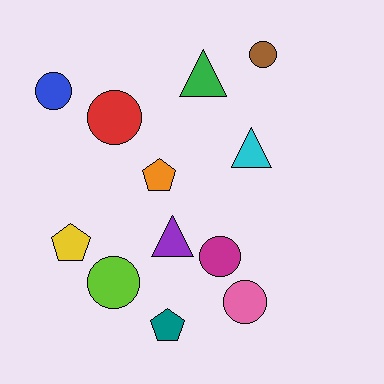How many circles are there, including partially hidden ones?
There are 6 circles.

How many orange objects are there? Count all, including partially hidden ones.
There is 1 orange object.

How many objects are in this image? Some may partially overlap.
There are 12 objects.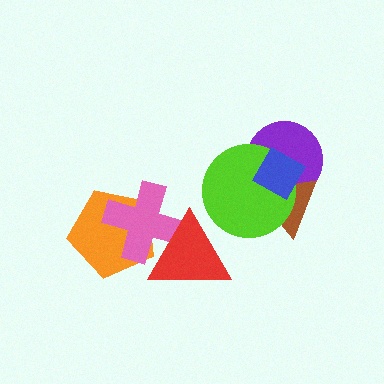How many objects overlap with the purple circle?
3 objects overlap with the purple circle.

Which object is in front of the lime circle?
The blue diamond is in front of the lime circle.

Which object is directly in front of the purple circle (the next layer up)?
The brown triangle is directly in front of the purple circle.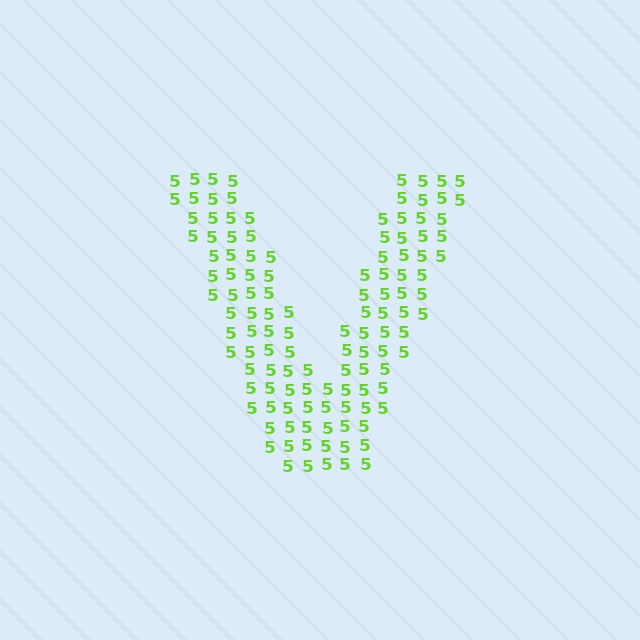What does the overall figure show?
The overall figure shows the letter V.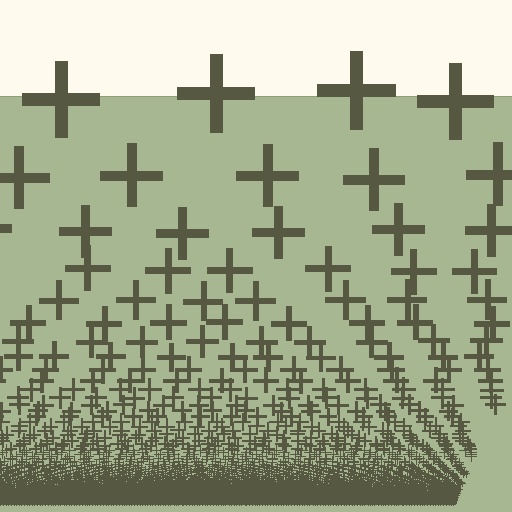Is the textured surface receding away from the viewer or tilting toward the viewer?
The surface appears to tilt toward the viewer. Texture elements get larger and sparser toward the top.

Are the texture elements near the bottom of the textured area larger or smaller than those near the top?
Smaller. The gradient is inverted — elements near the bottom are smaller and denser.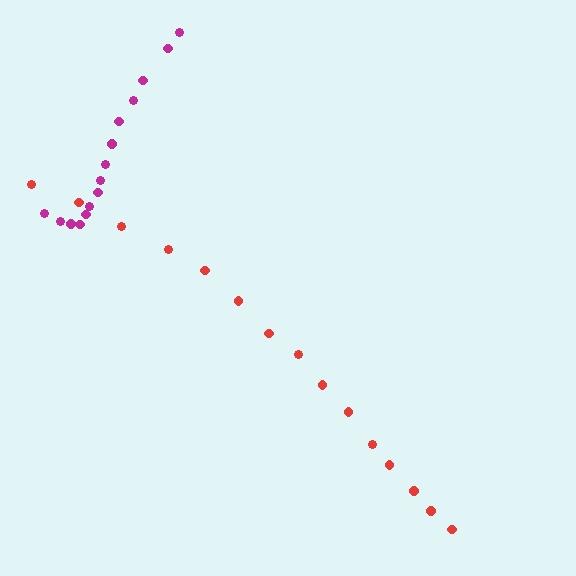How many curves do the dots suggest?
There are 2 distinct paths.